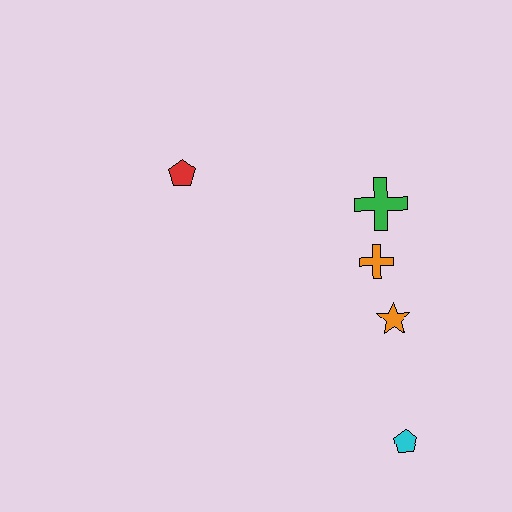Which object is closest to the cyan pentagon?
The orange star is closest to the cyan pentagon.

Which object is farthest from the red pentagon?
The cyan pentagon is farthest from the red pentagon.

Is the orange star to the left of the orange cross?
No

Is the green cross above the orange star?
Yes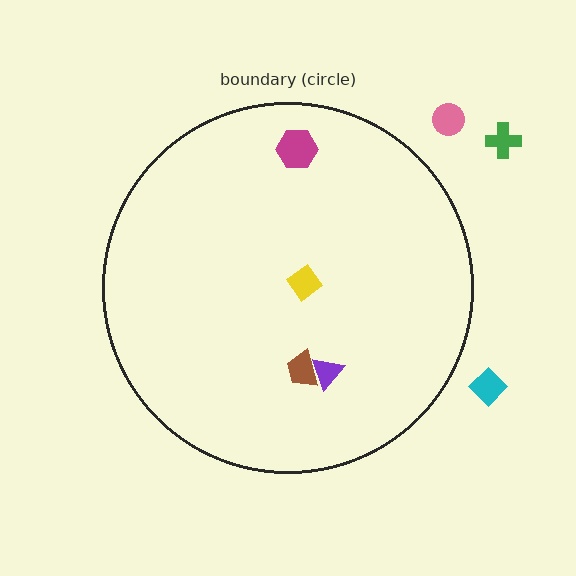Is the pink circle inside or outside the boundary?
Outside.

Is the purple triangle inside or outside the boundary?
Inside.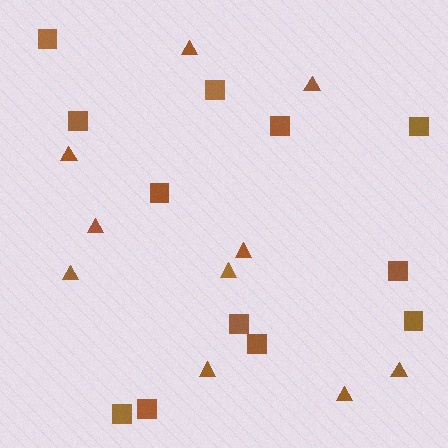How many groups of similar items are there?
There are 2 groups: one group of triangles (10) and one group of squares (12).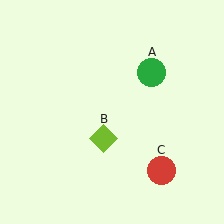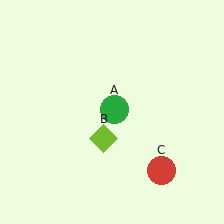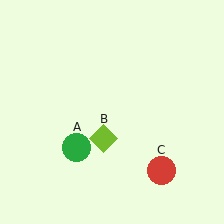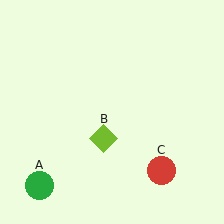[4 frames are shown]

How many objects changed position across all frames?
1 object changed position: green circle (object A).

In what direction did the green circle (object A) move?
The green circle (object A) moved down and to the left.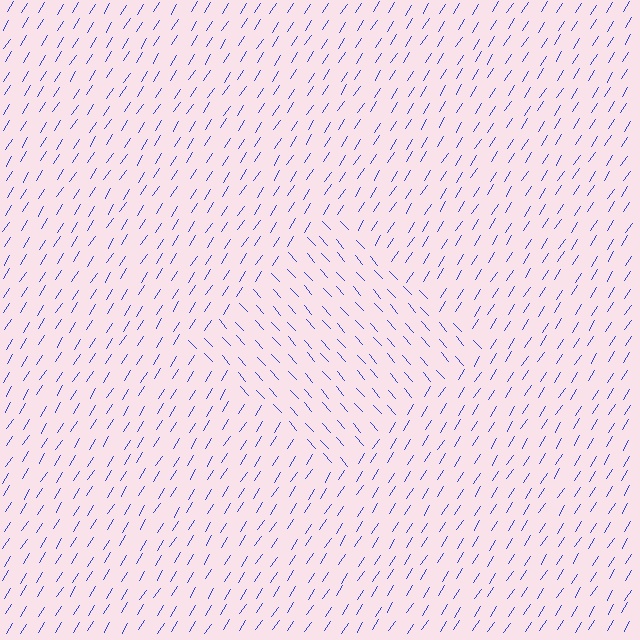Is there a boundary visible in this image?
Yes, there is a texture boundary formed by a change in line orientation.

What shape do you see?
I see a diamond.